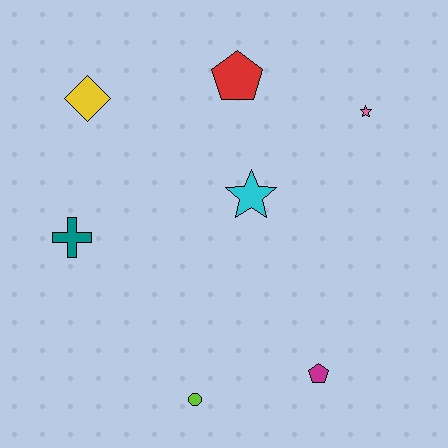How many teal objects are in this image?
There is 1 teal object.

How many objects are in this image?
There are 7 objects.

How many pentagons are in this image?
There are 2 pentagons.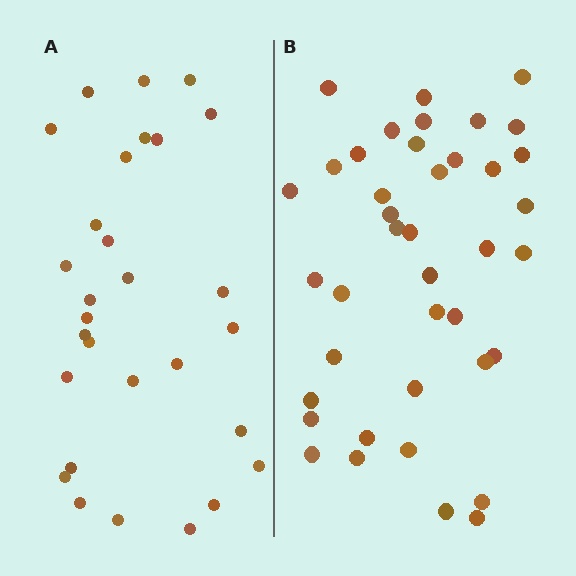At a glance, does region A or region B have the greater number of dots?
Region B (the right region) has more dots.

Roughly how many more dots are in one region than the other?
Region B has roughly 12 or so more dots than region A.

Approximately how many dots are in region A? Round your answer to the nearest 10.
About 30 dots. (The exact count is 29, which rounds to 30.)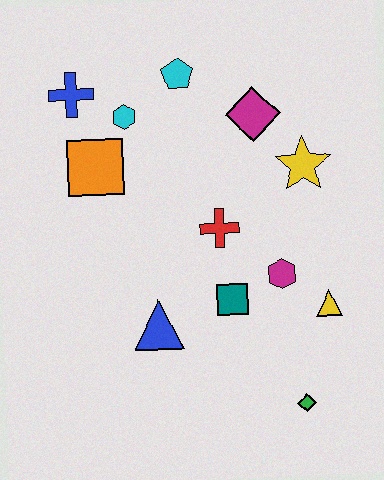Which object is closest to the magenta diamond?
The yellow star is closest to the magenta diamond.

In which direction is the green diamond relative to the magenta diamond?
The green diamond is below the magenta diamond.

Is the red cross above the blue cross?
No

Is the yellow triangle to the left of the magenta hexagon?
No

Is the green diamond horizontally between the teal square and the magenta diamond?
No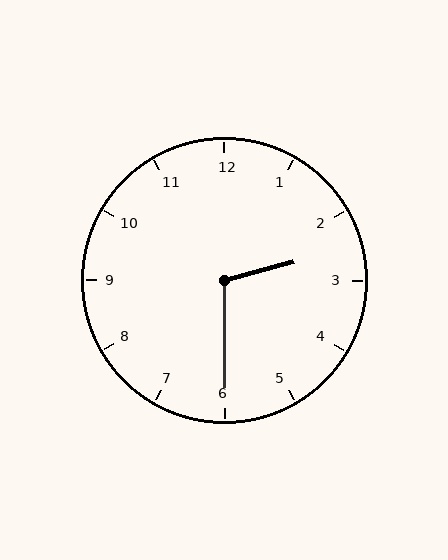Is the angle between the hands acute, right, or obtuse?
It is obtuse.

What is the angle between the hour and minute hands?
Approximately 105 degrees.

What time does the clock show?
2:30.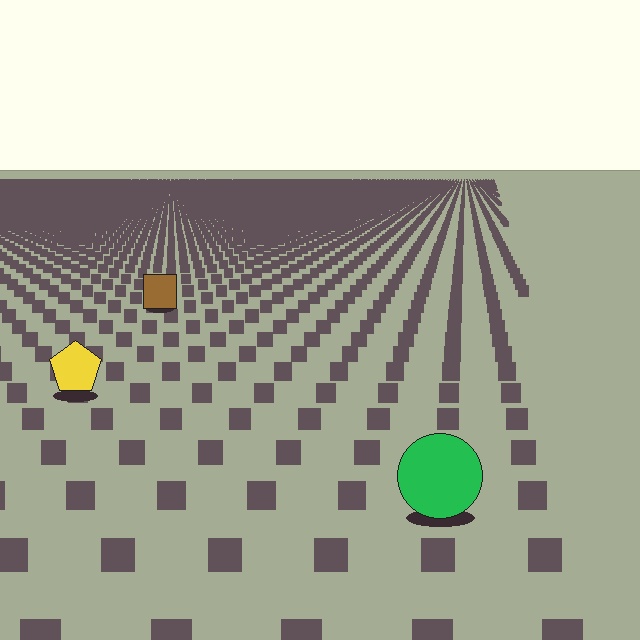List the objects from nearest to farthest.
From nearest to farthest: the green circle, the yellow pentagon, the brown square.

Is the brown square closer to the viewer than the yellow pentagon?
No. The yellow pentagon is closer — you can tell from the texture gradient: the ground texture is coarser near it.